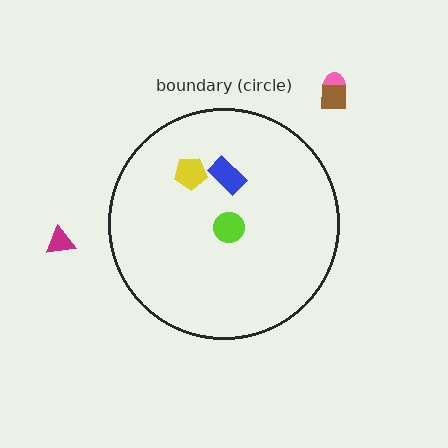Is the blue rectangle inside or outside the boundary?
Inside.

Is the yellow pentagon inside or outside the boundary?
Inside.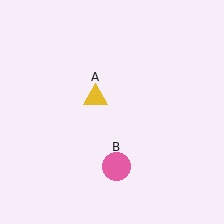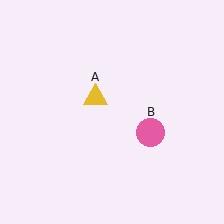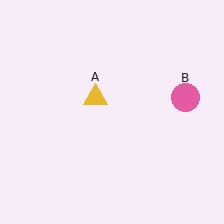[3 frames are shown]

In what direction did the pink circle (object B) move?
The pink circle (object B) moved up and to the right.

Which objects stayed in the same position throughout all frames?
Yellow triangle (object A) remained stationary.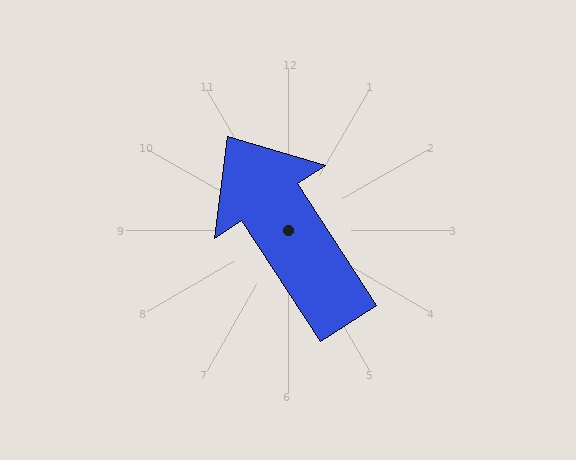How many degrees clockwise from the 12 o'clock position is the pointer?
Approximately 327 degrees.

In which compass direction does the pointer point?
Northwest.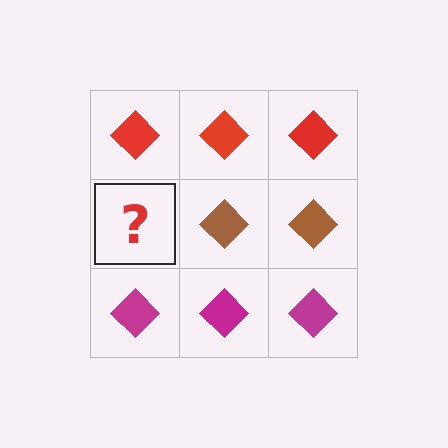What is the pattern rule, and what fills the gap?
The rule is that each row has a consistent color. The gap should be filled with a brown diamond.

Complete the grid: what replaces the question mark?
The question mark should be replaced with a brown diamond.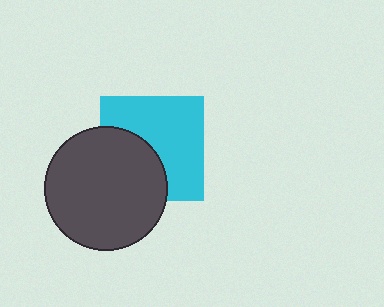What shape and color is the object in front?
The object in front is a dark gray circle.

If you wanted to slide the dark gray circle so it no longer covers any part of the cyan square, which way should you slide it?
Slide it toward the lower-left — that is the most direct way to separate the two shapes.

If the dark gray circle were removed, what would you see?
You would see the complete cyan square.